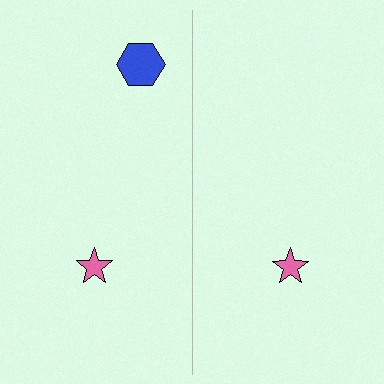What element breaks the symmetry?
A blue hexagon is missing from the right side.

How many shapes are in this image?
There are 3 shapes in this image.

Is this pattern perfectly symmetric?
No, the pattern is not perfectly symmetric. A blue hexagon is missing from the right side.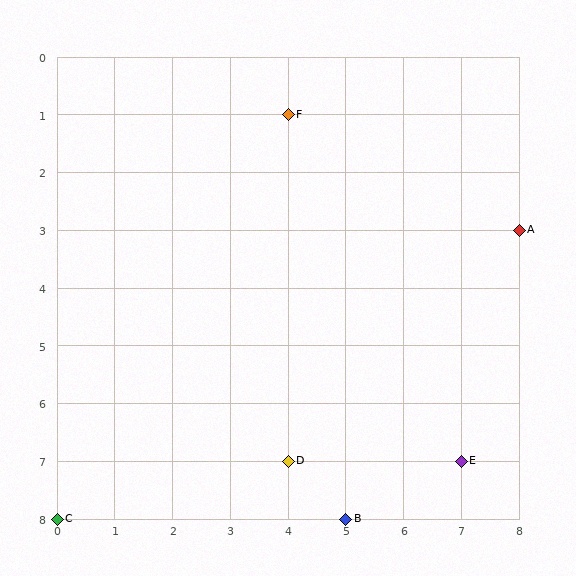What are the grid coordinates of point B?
Point B is at grid coordinates (5, 8).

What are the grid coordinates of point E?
Point E is at grid coordinates (7, 7).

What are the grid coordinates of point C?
Point C is at grid coordinates (0, 8).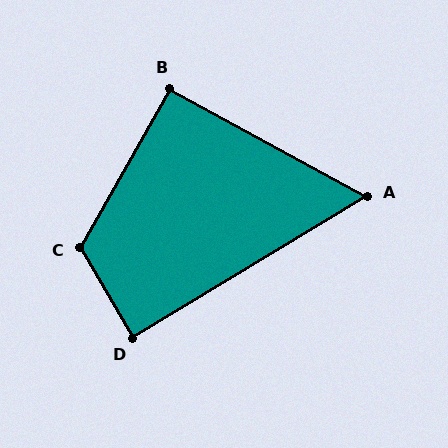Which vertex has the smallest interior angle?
A, at approximately 60 degrees.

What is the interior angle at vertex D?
Approximately 89 degrees (approximately right).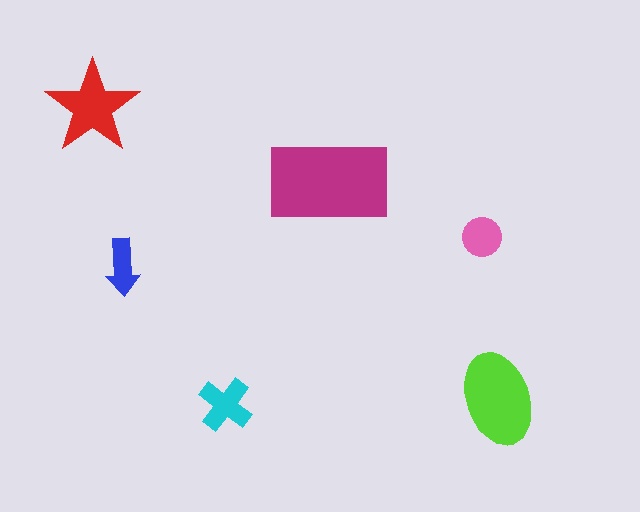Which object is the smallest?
The blue arrow.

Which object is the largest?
The magenta rectangle.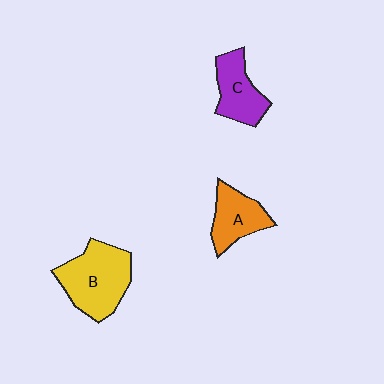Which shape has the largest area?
Shape B (yellow).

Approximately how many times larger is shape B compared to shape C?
Approximately 1.5 times.